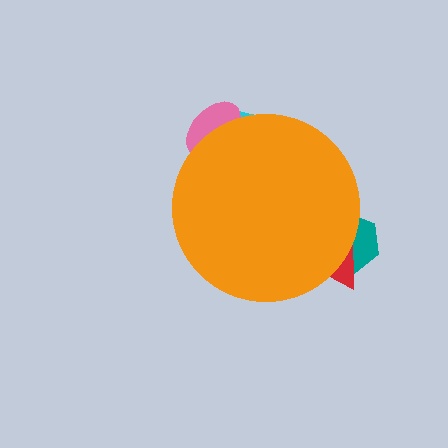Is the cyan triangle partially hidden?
Yes, the cyan triangle is partially hidden behind the orange circle.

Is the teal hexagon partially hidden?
Yes, the teal hexagon is partially hidden behind the orange circle.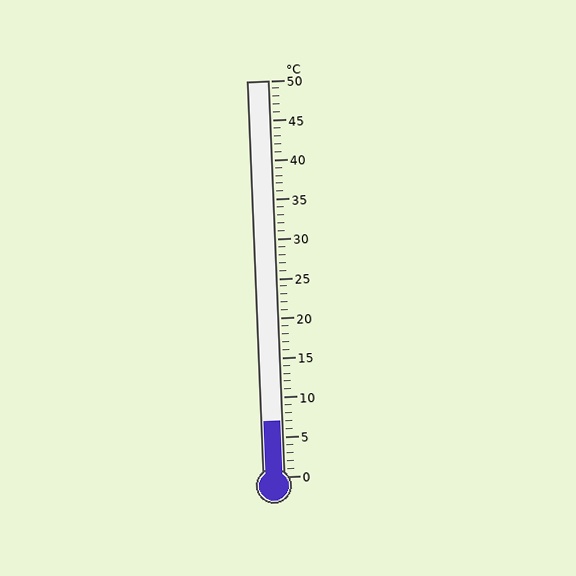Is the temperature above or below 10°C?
The temperature is below 10°C.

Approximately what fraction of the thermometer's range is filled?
The thermometer is filled to approximately 15% of its range.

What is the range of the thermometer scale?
The thermometer scale ranges from 0°C to 50°C.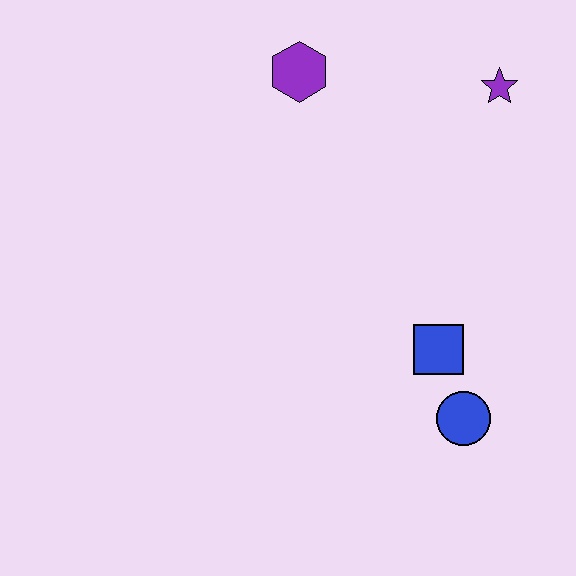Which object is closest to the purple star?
The purple hexagon is closest to the purple star.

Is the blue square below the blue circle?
No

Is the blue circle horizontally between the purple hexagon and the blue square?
No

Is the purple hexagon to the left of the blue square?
Yes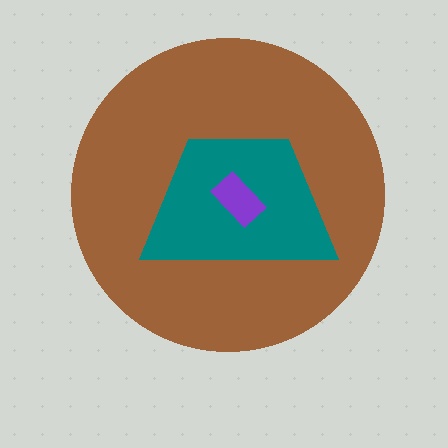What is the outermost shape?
The brown circle.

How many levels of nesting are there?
3.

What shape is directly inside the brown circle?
The teal trapezoid.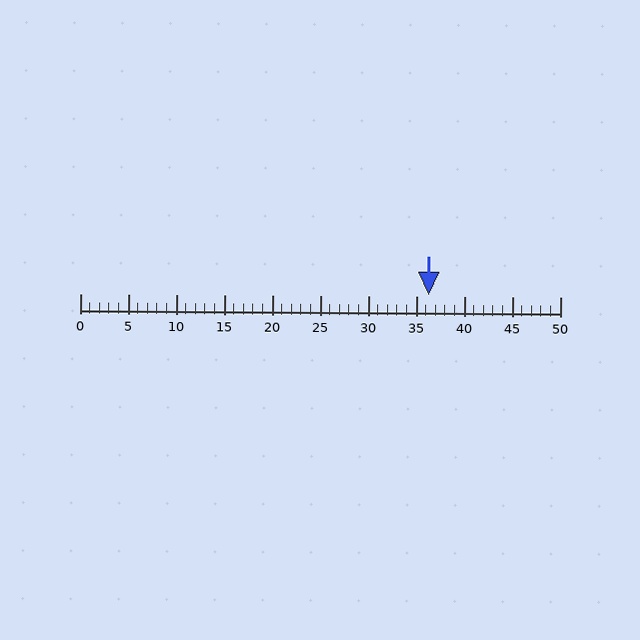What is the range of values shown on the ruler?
The ruler shows values from 0 to 50.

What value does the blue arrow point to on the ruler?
The blue arrow points to approximately 36.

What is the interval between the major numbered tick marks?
The major tick marks are spaced 5 units apart.